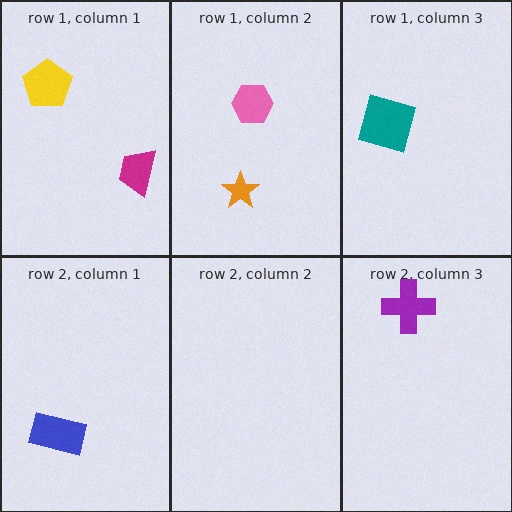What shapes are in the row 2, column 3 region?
The purple cross.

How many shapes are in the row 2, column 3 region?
1.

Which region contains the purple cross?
The row 2, column 3 region.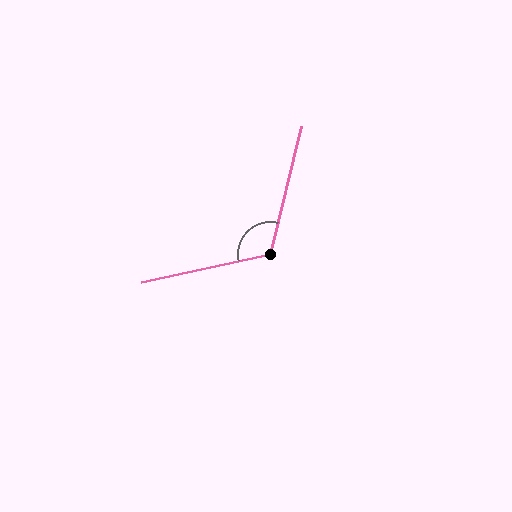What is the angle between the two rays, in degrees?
Approximately 116 degrees.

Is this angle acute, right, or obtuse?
It is obtuse.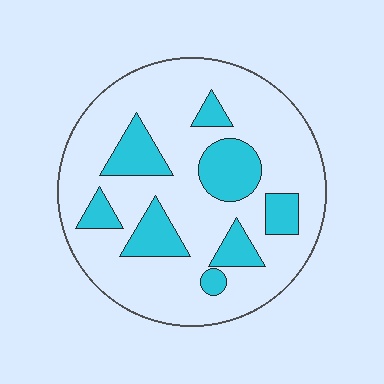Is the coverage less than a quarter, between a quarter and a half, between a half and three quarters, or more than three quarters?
Less than a quarter.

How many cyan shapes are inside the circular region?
8.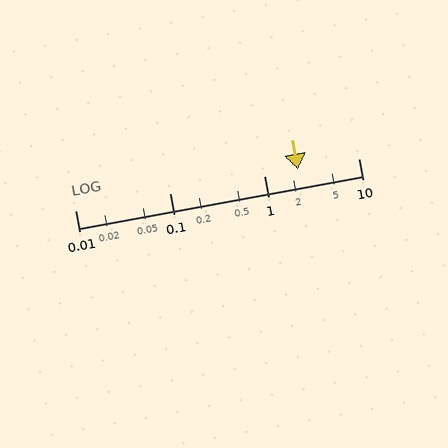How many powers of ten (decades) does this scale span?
The scale spans 3 decades, from 0.01 to 10.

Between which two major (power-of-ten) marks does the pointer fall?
The pointer is between 1 and 10.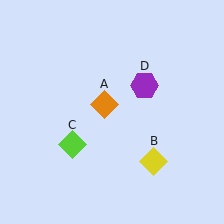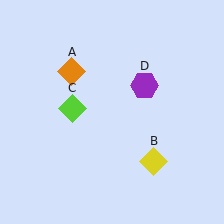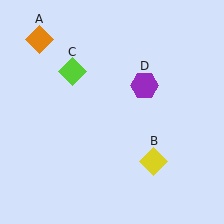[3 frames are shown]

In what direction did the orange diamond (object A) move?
The orange diamond (object A) moved up and to the left.